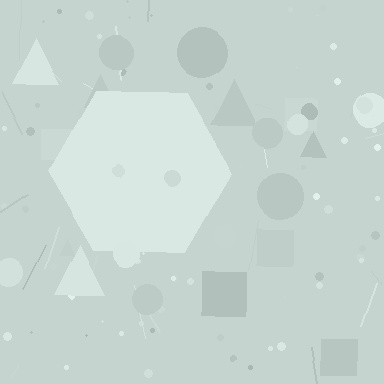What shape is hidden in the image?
A hexagon is hidden in the image.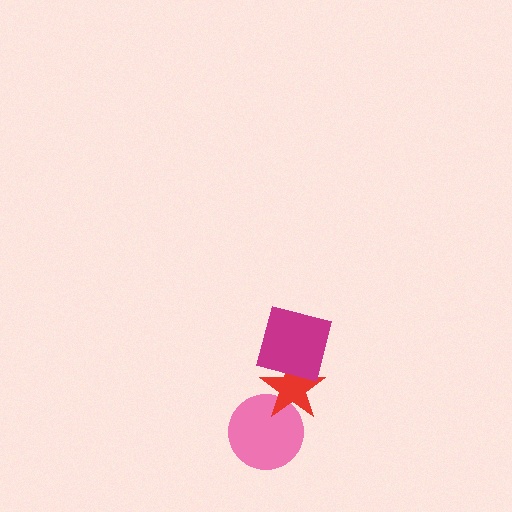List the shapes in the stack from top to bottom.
From top to bottom: the magenta square, the red star, the pink circle.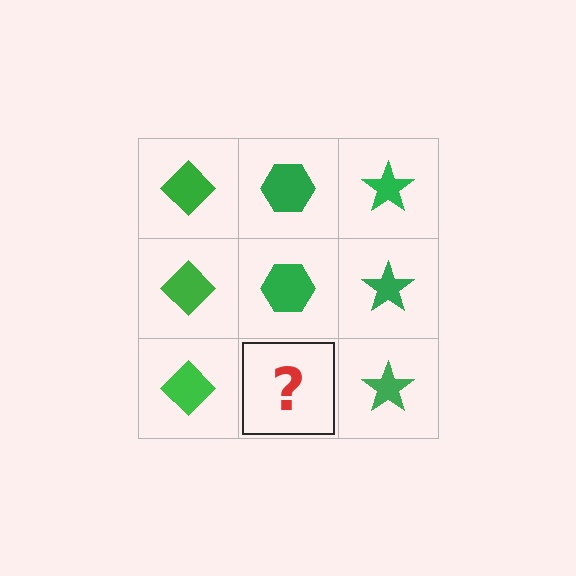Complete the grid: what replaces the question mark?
The question mark should be replaced with a green hexagon.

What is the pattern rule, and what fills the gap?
The rule is that each column has a consistent shape. The gap should be filled with a green hexagon.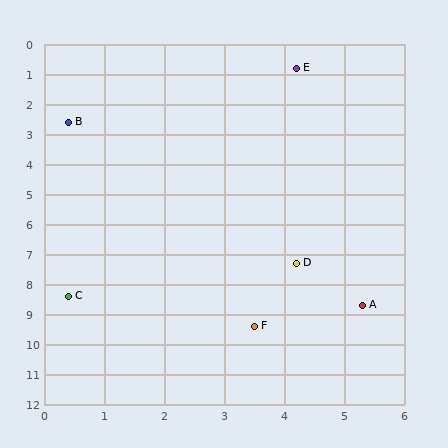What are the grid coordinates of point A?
Point A is at approximately (5.3, 8.7).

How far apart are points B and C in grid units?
Points B and C are about 5.8 grid units apart.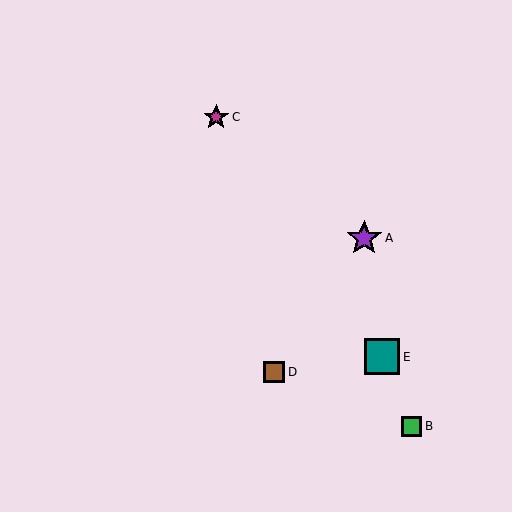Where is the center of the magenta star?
The center of the magenta star is at (216, 117).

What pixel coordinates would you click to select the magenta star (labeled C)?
Click at (216, 117) to select the magenta star C.